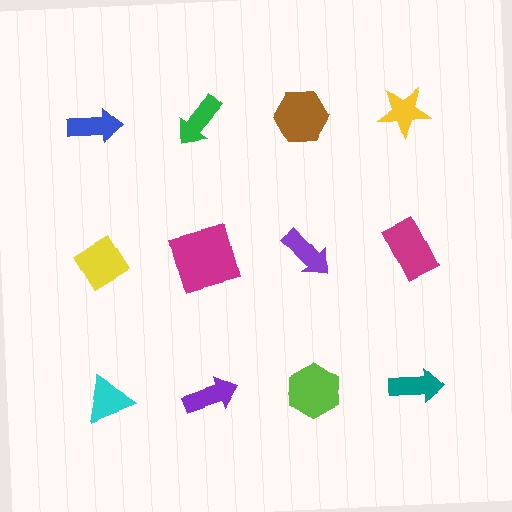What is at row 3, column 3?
A lime hexagon.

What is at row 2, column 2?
A magenta square.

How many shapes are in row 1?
4 shapes.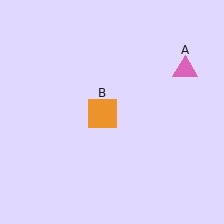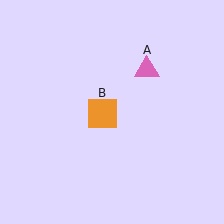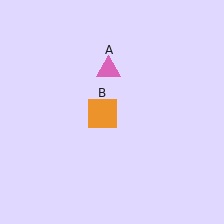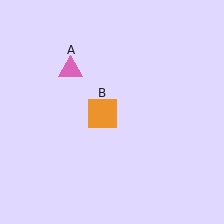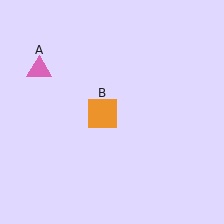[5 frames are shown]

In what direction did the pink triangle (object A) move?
The pink triangle (object A) moved left.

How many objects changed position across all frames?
1 object changed position: pink triangle (object A).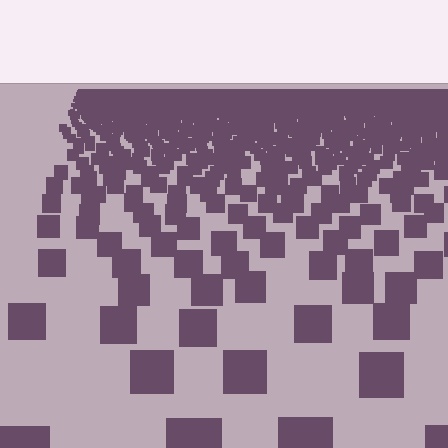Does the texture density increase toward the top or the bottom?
Density increases toward the top.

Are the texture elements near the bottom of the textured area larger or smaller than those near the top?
Larger. Near the bottom, elements are closer to the viewer and appear at a bigger on-screen size.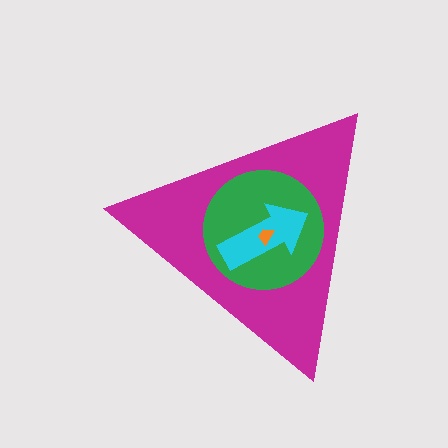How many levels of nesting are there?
4.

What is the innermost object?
The orange trapezoid.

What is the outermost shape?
The magenta triangle.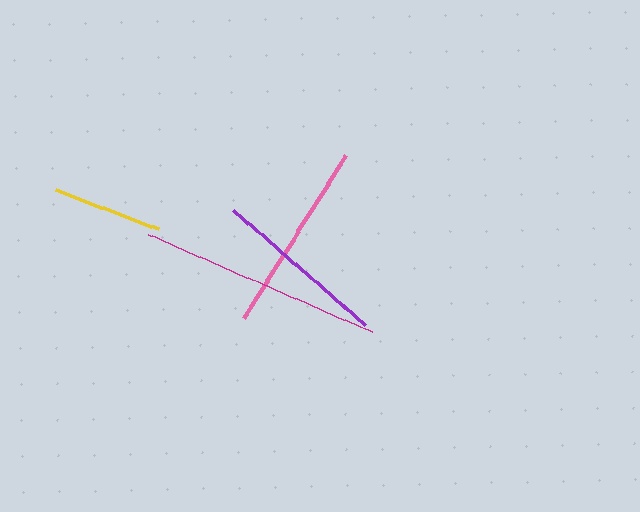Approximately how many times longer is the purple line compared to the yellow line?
The purple line is approximately 1.6 times the length of the yellow line.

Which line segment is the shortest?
The yellow line is the shortest at approximately 111 pixels.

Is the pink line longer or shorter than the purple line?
The pink line is longer than the purple line.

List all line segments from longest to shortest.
From longest to shortest: magenta, pink, purple, yellow.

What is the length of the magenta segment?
The magenta segment is approximately 245 pixels long.